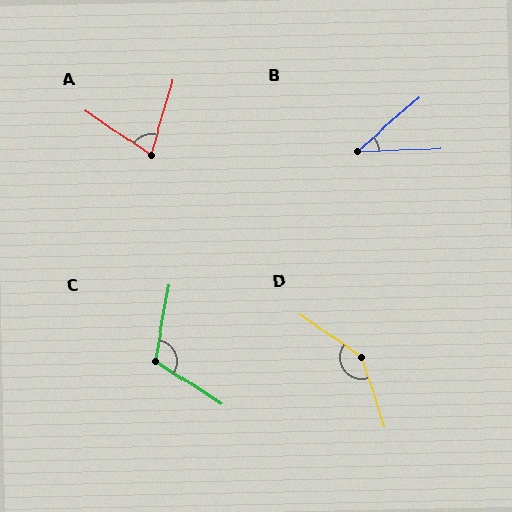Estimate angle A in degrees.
Approximately 72 degrees.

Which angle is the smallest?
B, at approximately 40 degrees.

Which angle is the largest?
D, at approximately 143 degrees.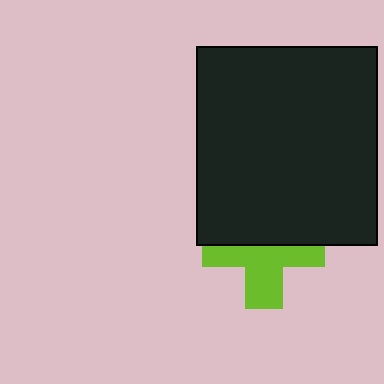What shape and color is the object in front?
The object in front is a black rectangle.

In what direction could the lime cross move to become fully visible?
The lime cross could move down. That would shift it out from behind the black rectangle entirely.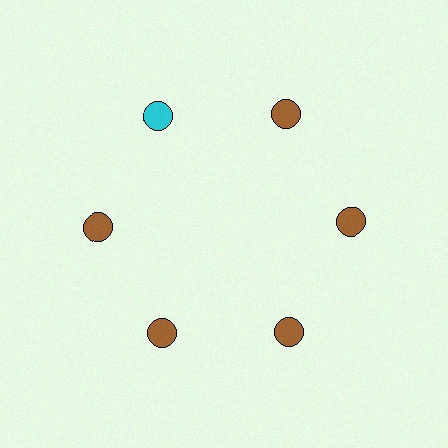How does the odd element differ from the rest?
It has a different color: cyan instead of brown.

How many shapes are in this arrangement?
There are 6 shapes arranged in a ring pattern.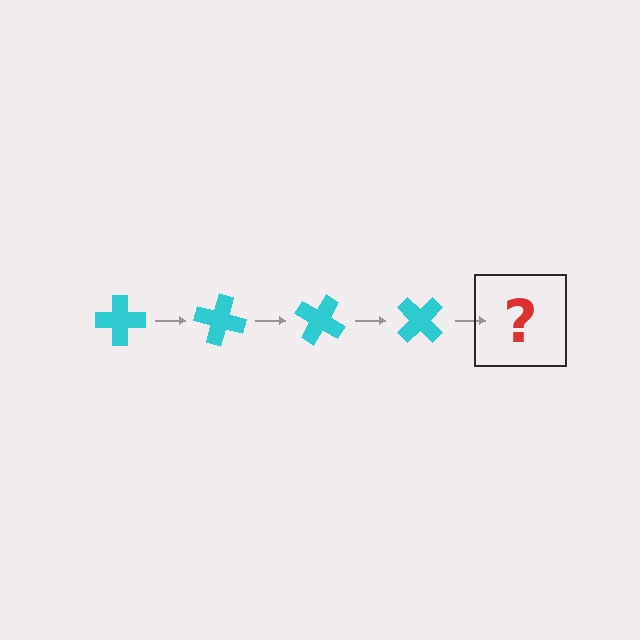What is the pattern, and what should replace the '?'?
The pattern is that the cross rotates 15 degrees each step. The '?' should be a cyan cross rotated 60 degrees.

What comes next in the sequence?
The next element should be a cyan cross rotated 60 degrees.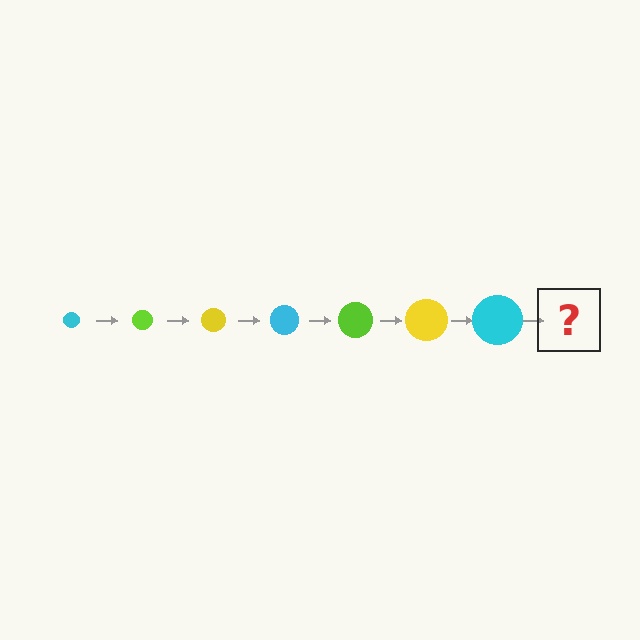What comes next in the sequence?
The next element should be a lime circle, larger than the previous one.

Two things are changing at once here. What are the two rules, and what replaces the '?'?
The two rules are that the circle grows larger each step and the color cycles through cyan, lime, and yellow. The '?' should be a lime circle, larger than the previous one.